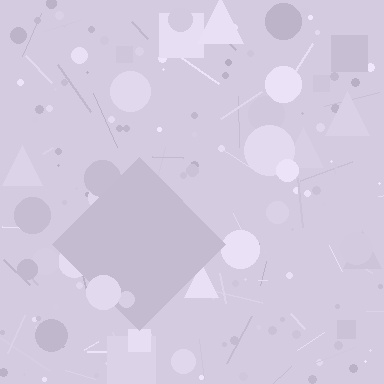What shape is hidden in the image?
A diamond is hidden in the image.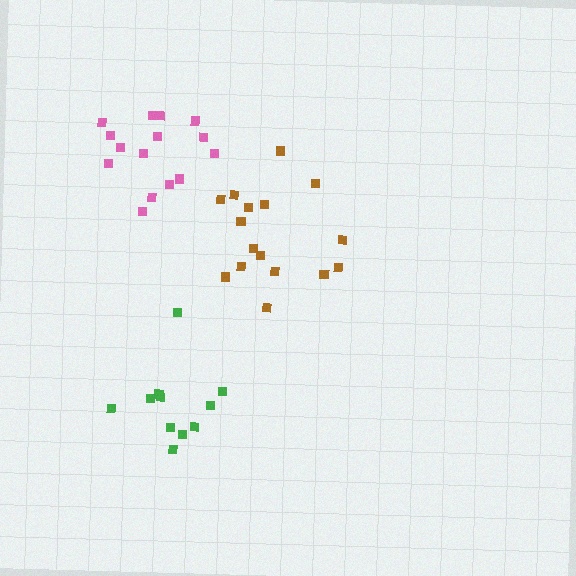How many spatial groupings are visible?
There are 3 spatial groupings.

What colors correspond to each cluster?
The clusters are colored: brown, green, pink.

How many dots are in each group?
Group 1: 16 dots, Group 2: 11 dots, Group 3: 15 dots (42 total).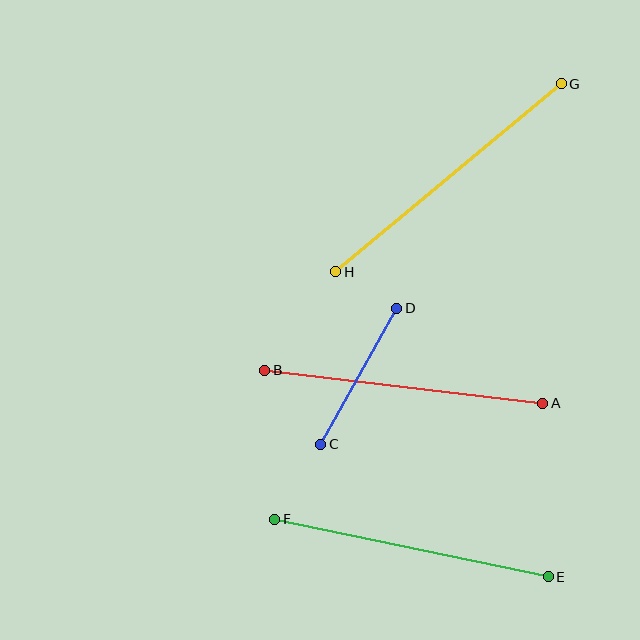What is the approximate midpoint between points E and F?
The midpoint is at approximately (412, 548) pixels.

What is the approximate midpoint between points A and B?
The midpoint is at approximately (404, 387) pixels.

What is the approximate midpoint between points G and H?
The midpoint is at approximately (449, 178) pixels.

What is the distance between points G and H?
The distance is approximately 294 pixels.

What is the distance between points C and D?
The distance is approximately 156 pixels.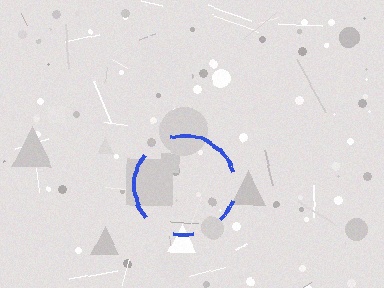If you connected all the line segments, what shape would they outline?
They would outline a circle.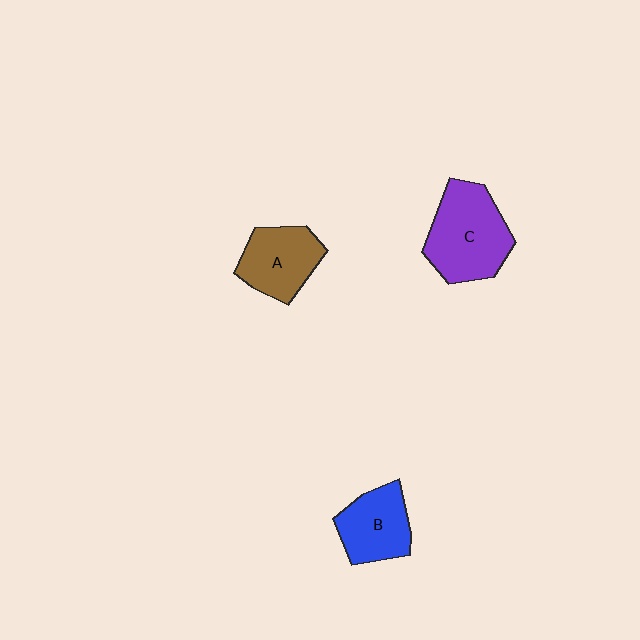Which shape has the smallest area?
Shape B (blue).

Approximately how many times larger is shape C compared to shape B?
Approximately 1.4 times.